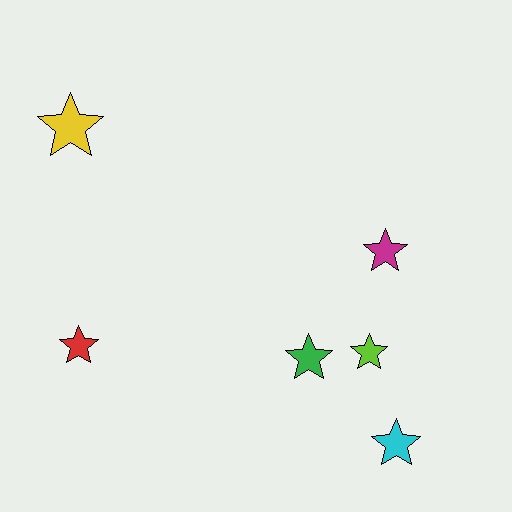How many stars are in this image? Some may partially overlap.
There are 6 stars.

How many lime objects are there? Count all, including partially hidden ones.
There is 1 lime object.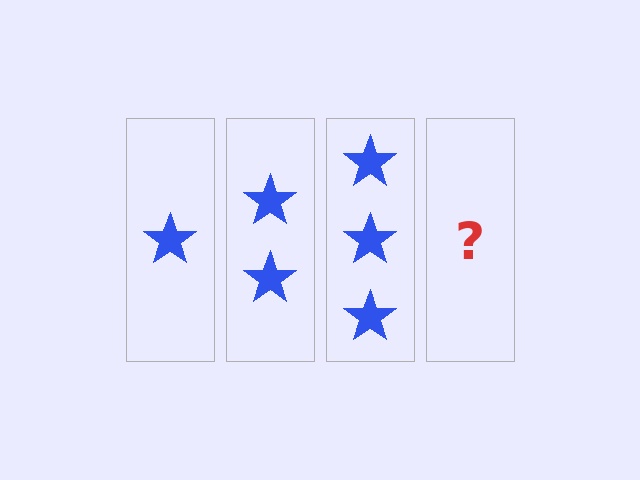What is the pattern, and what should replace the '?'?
The pattern is that each step adds one more star. The '?' should be 4 stars.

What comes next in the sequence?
The next element should be 4 stars.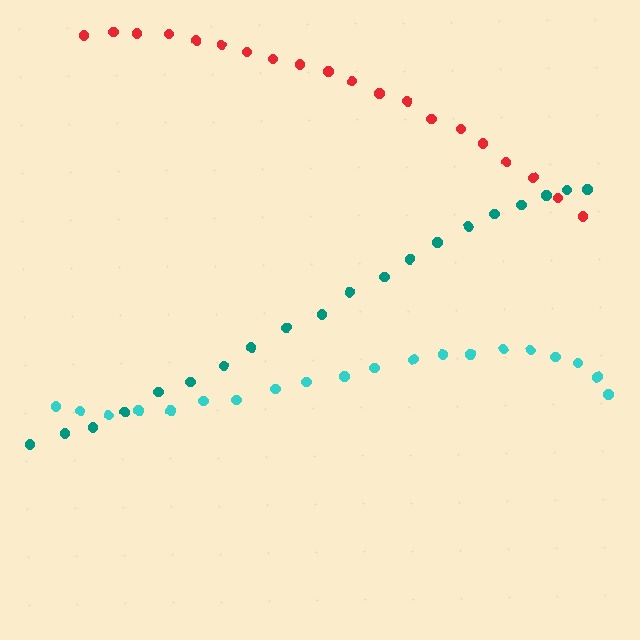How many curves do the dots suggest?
There are 3 distinct paths.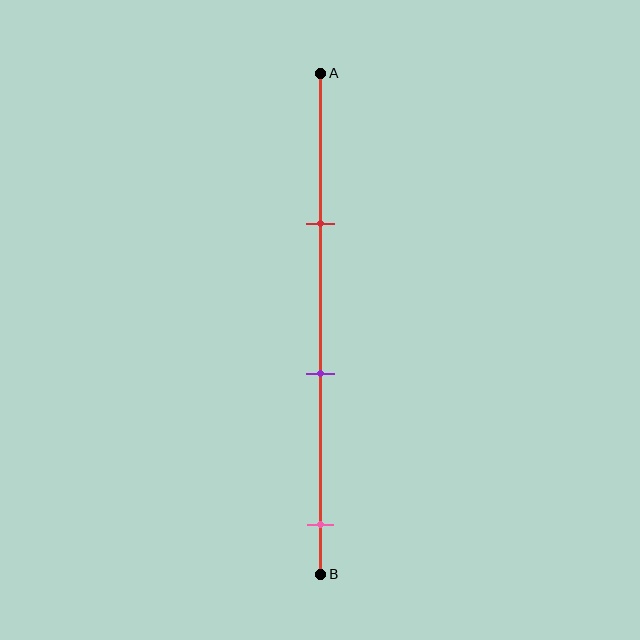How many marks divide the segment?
There are 3 marks dividing the segment.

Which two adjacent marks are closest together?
The red and purple marks are the closest adjacent pair.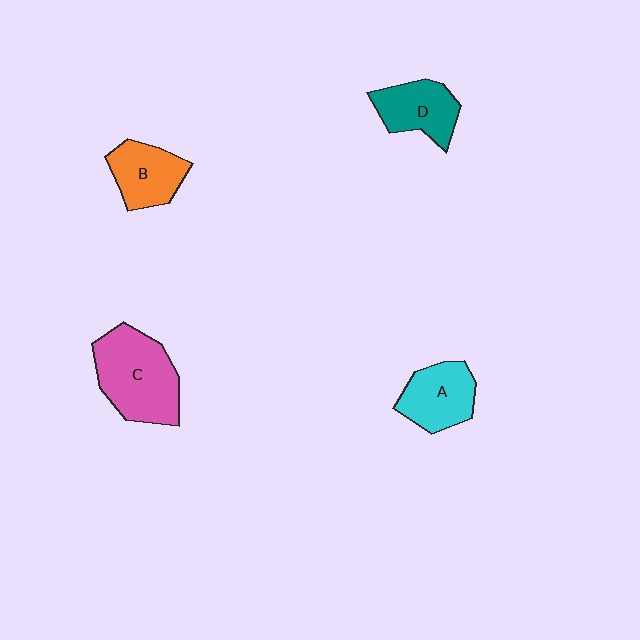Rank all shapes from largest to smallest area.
From largest to smallest: C (pink), A (cyan), D (teal), B (orange).